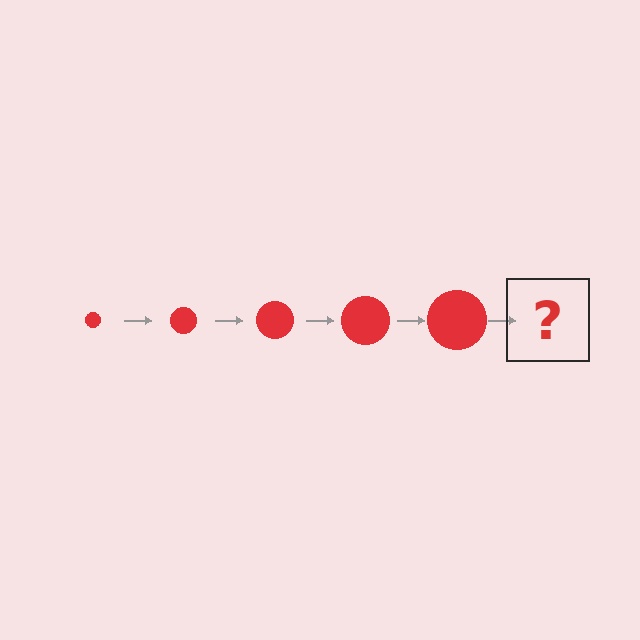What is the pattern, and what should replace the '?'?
The pattern is that the circle gets progressively larger each step. The '?' should be a red circle, larger than the previous one.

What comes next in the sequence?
The next element should be a red circle, larger than the previous one.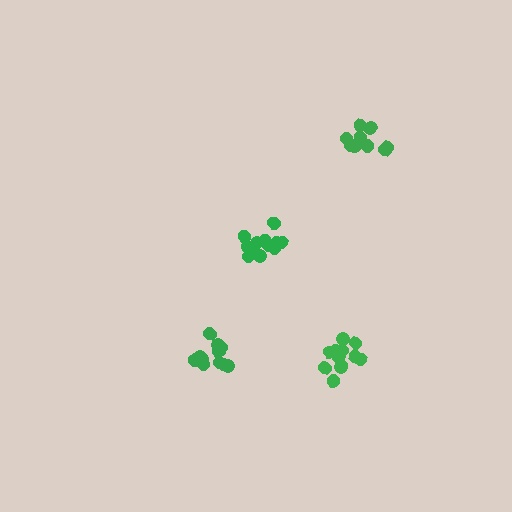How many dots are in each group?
Group 1: 9 dots, Group 2: 13 dots, Group 3: 12 dots, Group 4: 11 dots (45 total).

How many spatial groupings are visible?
There are 4 spatial groupings.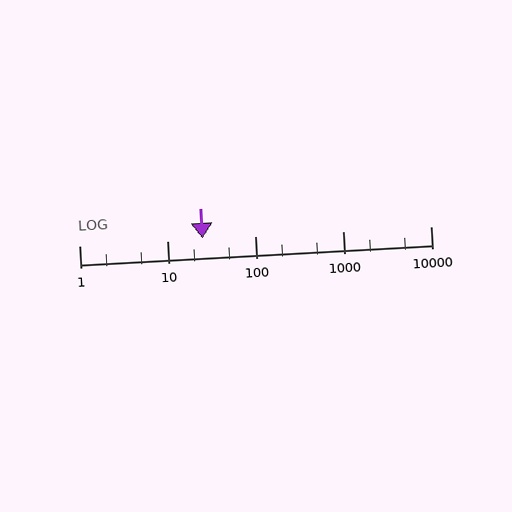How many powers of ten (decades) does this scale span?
The scale spans 4 decades, from 1 to 10000.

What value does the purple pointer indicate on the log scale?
The pointer indicates approximately 25.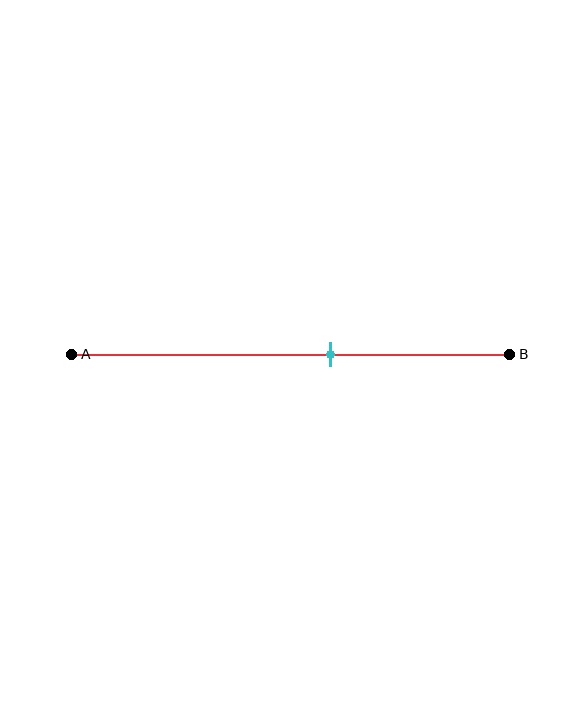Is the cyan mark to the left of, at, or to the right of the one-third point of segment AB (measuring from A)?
The cyan mark is to the right of the one-third point of segment AB.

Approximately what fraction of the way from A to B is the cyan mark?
The cyan mark is approximately 60% of the way from A to B.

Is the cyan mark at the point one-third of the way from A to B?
No, the mark is at about 60% from A, not at the 33% one-third point.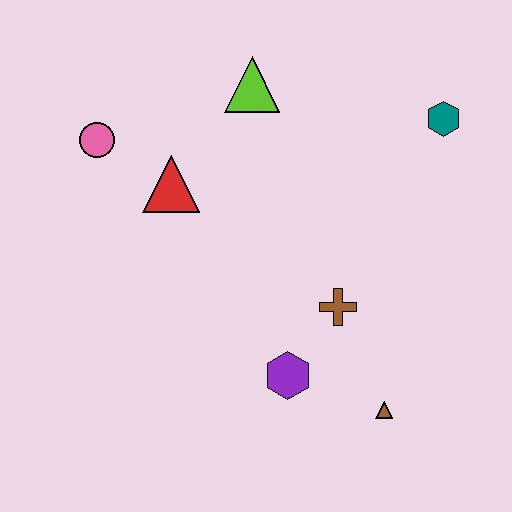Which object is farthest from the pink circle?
The brown triangle is farthest from the pink circle.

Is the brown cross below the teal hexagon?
Yes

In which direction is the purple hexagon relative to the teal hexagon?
The purple hexagon is below the teal hexagon.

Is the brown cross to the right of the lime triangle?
Yes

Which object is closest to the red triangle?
The pink circle is closest to the red triangle.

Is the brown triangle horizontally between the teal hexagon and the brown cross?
Yes